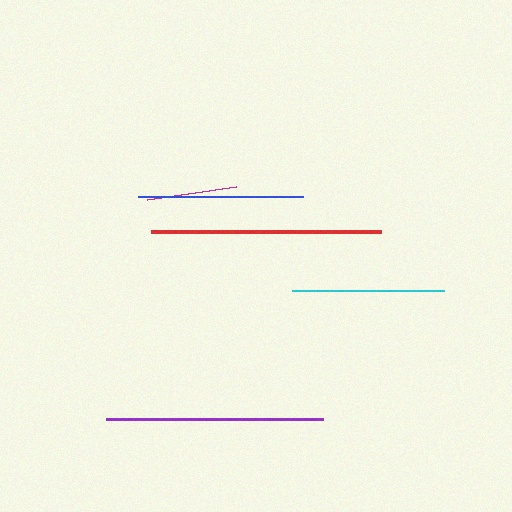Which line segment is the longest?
The red line is the longest at approximately 230 pixels.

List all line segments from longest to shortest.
From longest to shortest: red, purple, blue, cyan, magenta.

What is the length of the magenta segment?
The magenta segment is approximately 90 pixels long.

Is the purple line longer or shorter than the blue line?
The purple line is longer than the blue line.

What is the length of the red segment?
The red segment is approximately 230 pixels long.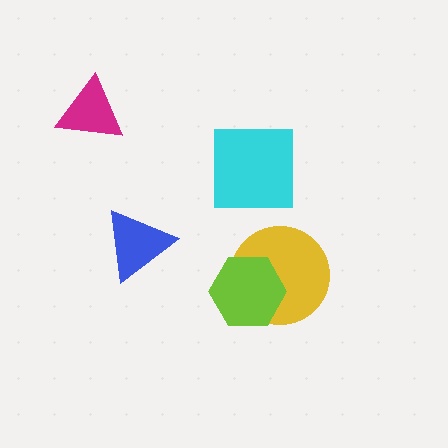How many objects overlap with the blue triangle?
0 objects overlap with the blue triangle.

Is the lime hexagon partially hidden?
No, no other shape covers it.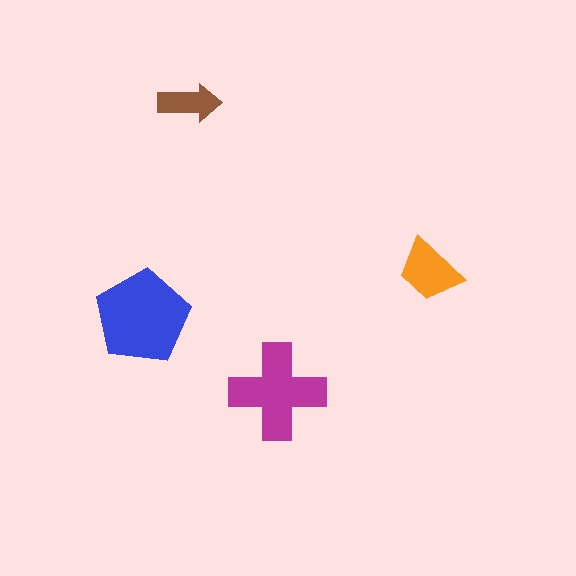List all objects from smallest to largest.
The brown arrow, the orange trapezoid, the magenta cross, the blue pentagon.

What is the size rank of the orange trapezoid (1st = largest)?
3rd.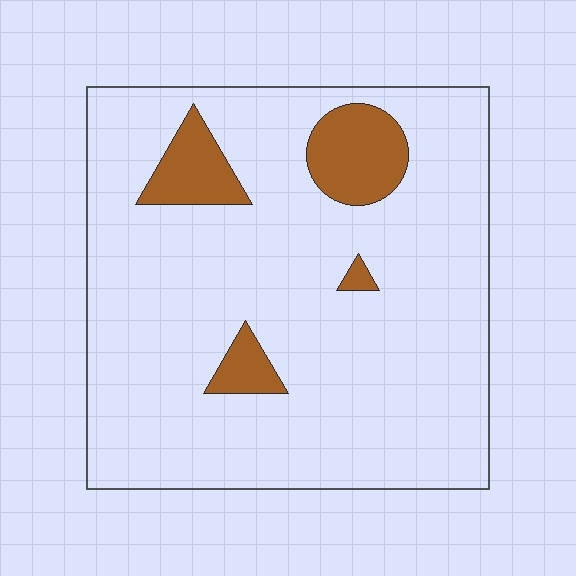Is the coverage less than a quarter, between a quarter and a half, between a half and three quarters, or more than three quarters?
Less than a quarter.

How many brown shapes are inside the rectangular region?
4.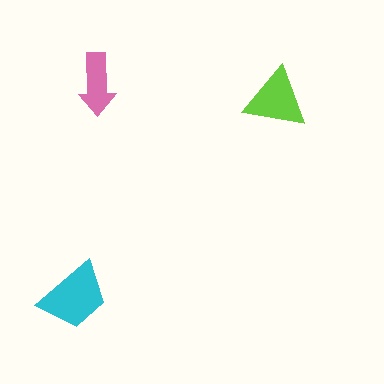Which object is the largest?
The cyan trapezoid.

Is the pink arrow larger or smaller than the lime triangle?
Smaller.